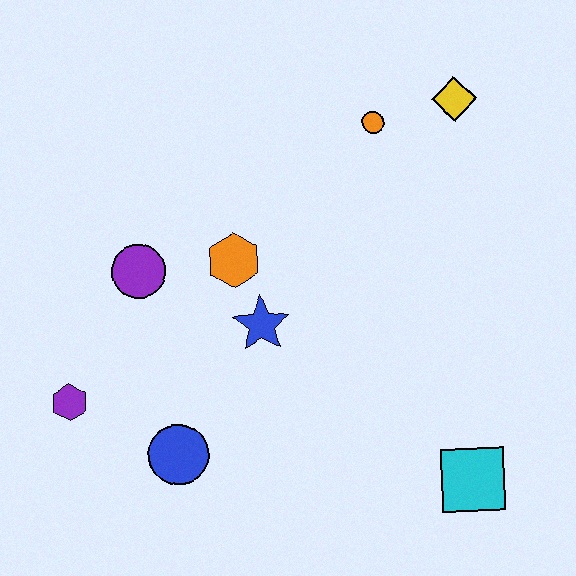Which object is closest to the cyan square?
The blue star is closest to the cyan square.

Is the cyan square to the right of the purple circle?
Yes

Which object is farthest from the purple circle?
The cyan square is farthest from the purple circle.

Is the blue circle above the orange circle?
No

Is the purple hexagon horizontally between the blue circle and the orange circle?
No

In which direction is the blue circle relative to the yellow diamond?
The blue circle is below the yellow diamond.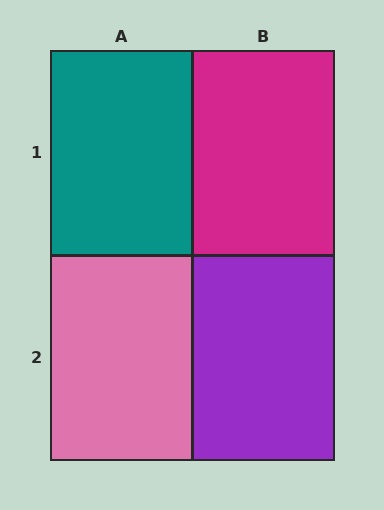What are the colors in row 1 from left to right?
Teal, magenta.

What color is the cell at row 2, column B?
Purple.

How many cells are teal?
1 cell is teal.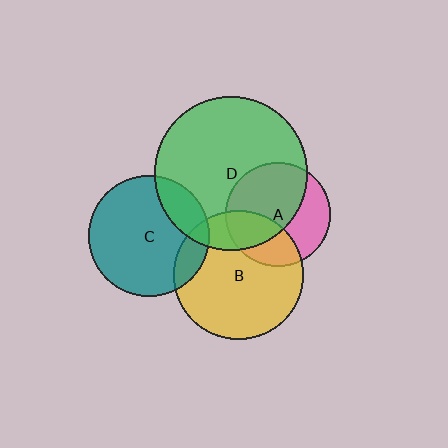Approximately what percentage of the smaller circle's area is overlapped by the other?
Approximately 20%.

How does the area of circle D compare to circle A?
Approximately 2.2 times.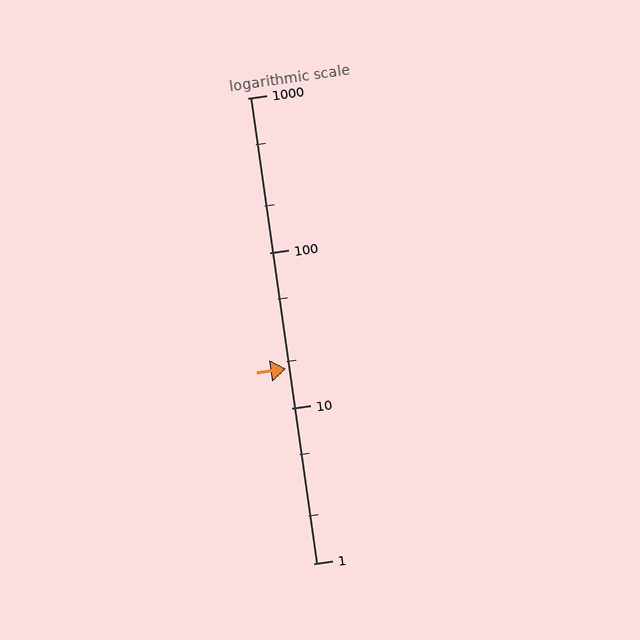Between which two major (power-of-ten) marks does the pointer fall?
The pointer is between 10 and 100.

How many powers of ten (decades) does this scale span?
The scale spans 3 decades, from 1 to 1000.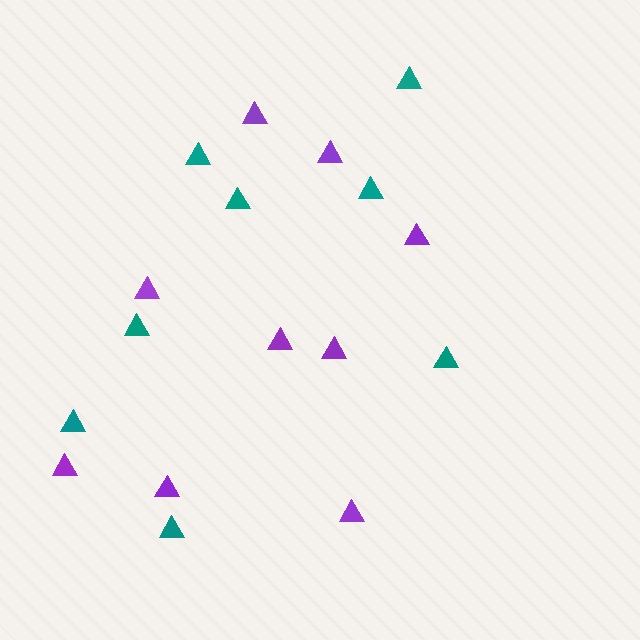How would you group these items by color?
There are 2 groups: one group of teal triangles (8) and one group of purple triangles (9).